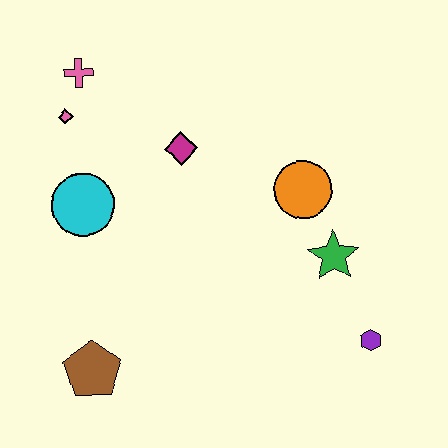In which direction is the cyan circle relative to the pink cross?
The cyan circle is below the pink cross.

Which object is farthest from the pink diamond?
The purple hexagon is farthest from the pink diamond.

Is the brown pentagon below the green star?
Yes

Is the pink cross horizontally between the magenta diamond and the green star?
No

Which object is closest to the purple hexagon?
The green star is closest to the purple hexagon.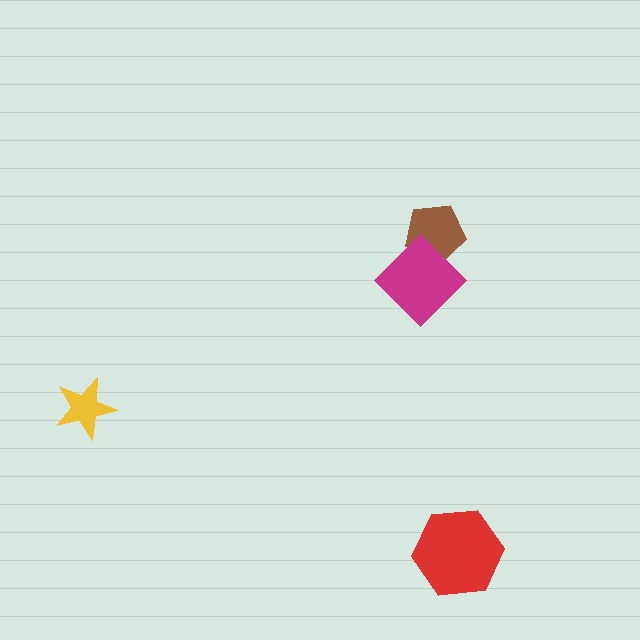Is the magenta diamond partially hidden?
No, no other shape covers it.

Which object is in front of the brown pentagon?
The magenta diamond is in front of the brown pentagon.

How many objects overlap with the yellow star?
0 objects overlap with the yellow star.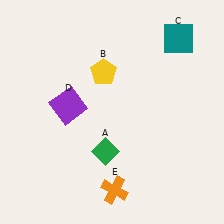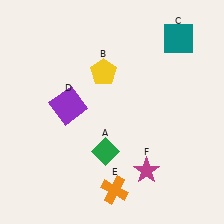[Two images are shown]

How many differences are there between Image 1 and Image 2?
There is 1 difference between the two images.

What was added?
A magenta star (F) was added in Image 2.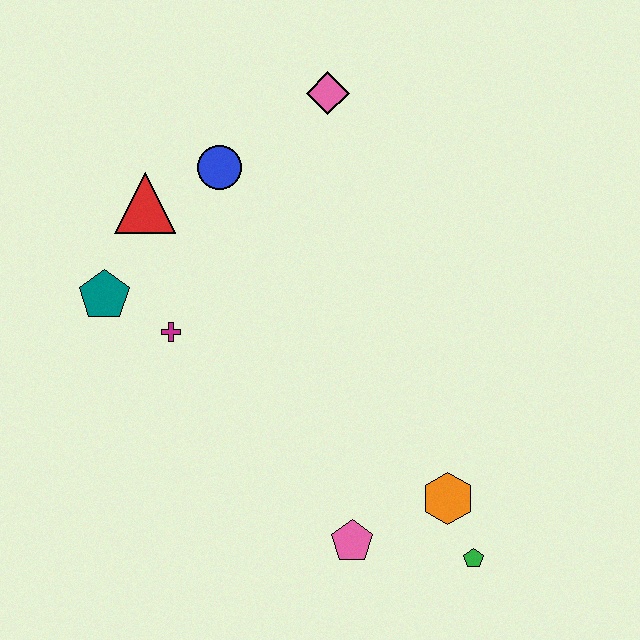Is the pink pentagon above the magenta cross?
No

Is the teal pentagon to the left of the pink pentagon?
Yes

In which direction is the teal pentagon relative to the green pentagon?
The teal pentagon is to the left of the green pentagon.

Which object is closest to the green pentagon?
The orange hexagon is closest to the green pentagon.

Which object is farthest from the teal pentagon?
The green pentagon is farthest from the teal pentagon.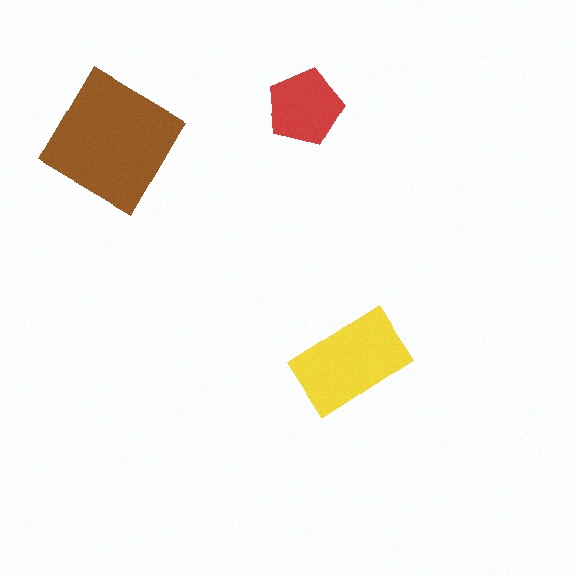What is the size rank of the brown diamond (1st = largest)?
1st.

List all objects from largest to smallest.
The brown diamond, the yellow rectangle, the red pentagon.